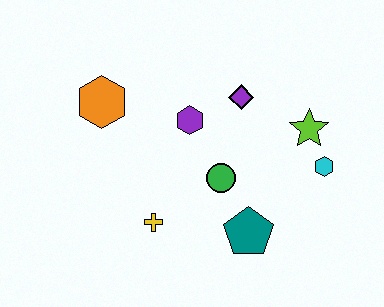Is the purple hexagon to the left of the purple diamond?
Yes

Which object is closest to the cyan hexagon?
The lime star is closest to the cyan hexagon.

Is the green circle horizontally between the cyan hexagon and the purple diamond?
No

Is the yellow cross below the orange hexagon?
Yes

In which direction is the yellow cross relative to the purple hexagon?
The yellow cross is below the purple hexagon.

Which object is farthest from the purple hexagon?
The cyan hexagon is farthest from the purple hexagon.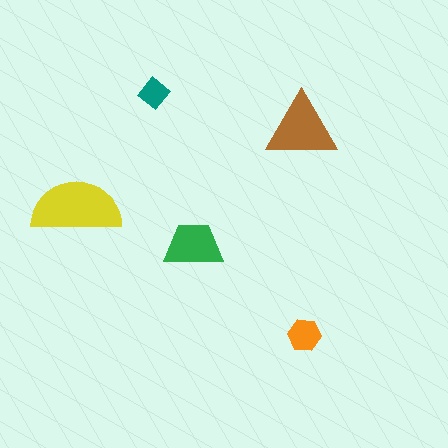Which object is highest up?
The teal diamond is topmost.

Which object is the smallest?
The teal diamond.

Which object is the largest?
The yellow semicircle.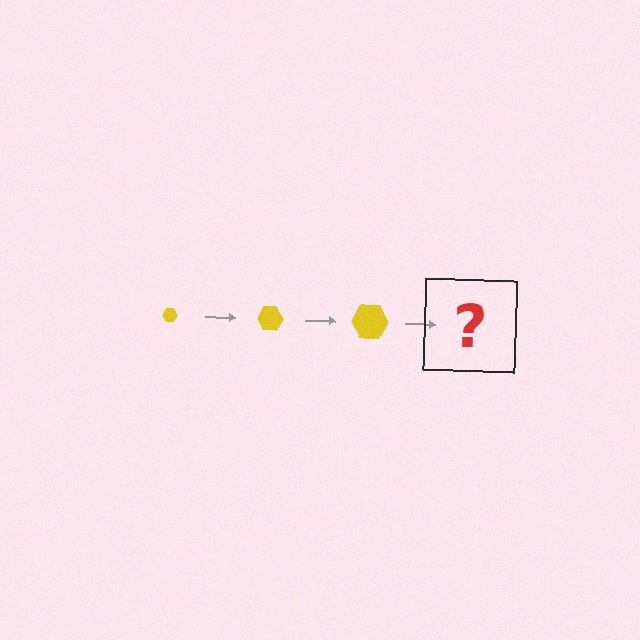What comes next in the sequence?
The next element should be a yellow hexagon, larger than the previous one.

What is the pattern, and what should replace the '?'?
The pattern is that the hexagon gets progressively larger each step. The '?' should be a yellow hexagon, larger than the previous one.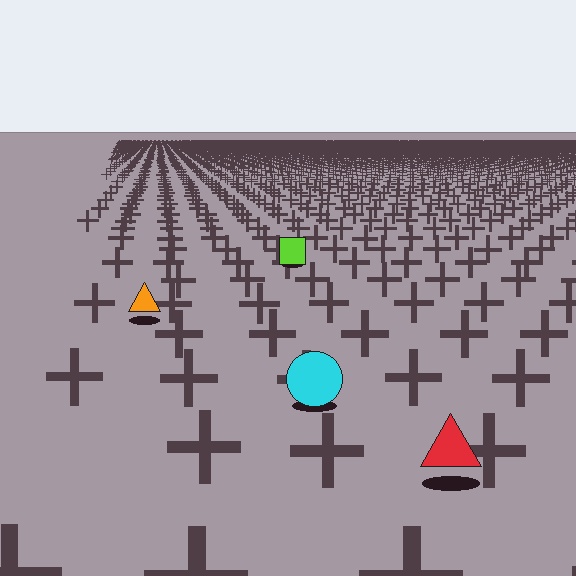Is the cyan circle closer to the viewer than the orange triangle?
Yes. The cyan circle is closer — you can tell from the texture gradient: the ground texture is coarser near it.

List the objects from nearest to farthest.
From nearest to farthest: the red triangle, the cyan circle, the orange triangle, the lime square.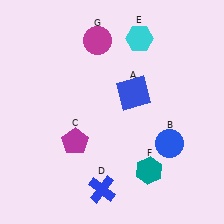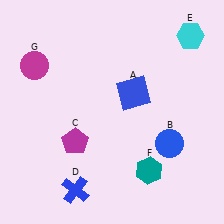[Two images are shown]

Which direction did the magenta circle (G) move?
The magenta circle (G) moved left.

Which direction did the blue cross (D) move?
The blue cross (D) moved left.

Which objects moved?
The objects that moved are: the blue cross (D), the cyan hexagon (E), the magenta circle (G).